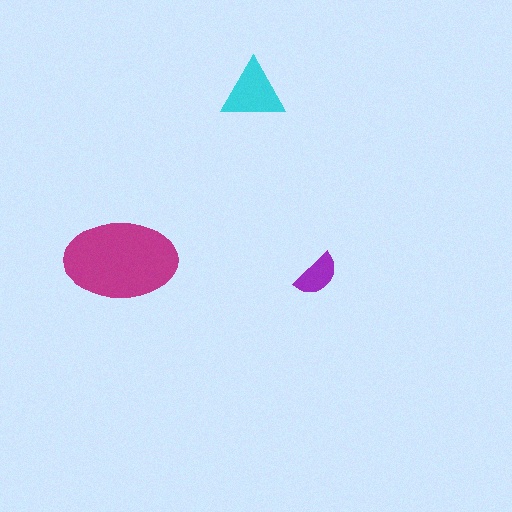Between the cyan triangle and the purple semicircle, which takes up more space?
The cyan triangle.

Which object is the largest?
The magenta ellipse.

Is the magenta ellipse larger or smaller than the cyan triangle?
Larger.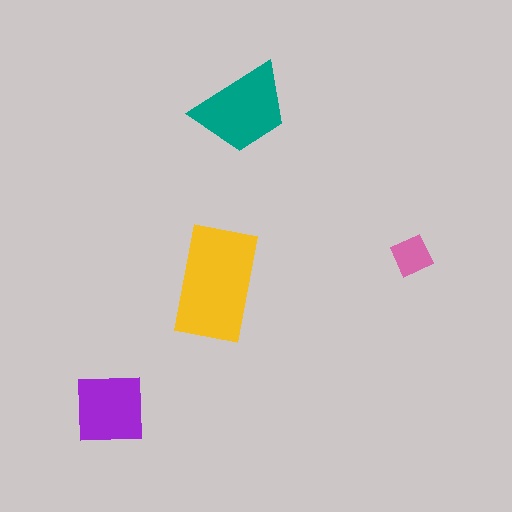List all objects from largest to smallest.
The yellow rectangle, the teal trapezoid, the purple square, the pink square.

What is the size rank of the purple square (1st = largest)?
3rd.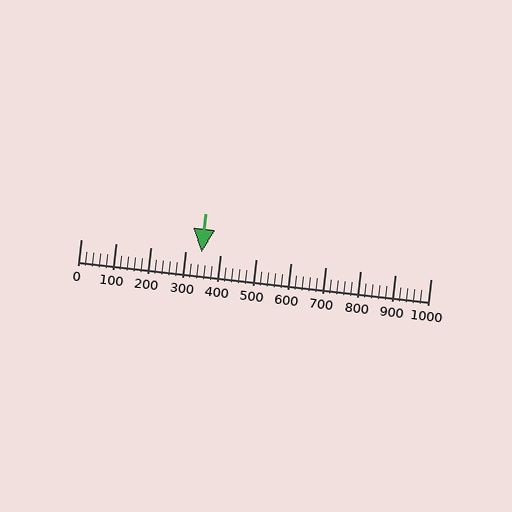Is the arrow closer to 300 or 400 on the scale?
The arrow is closer to 300.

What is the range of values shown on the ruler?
The ruler shows values from 0 to 1000.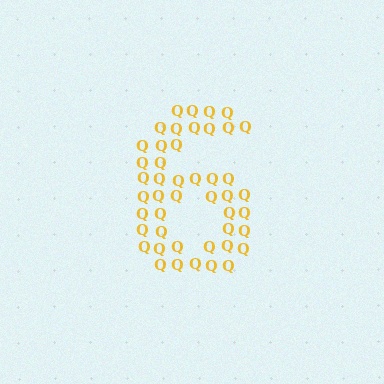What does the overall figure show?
The overall figure shows the digit 6.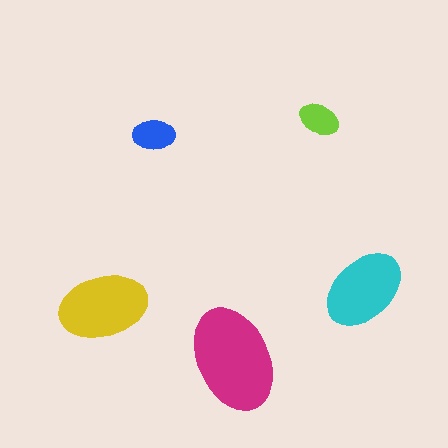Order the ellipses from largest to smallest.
the magenta one, the yellow one, the cyan one, the blue one, the lime one.